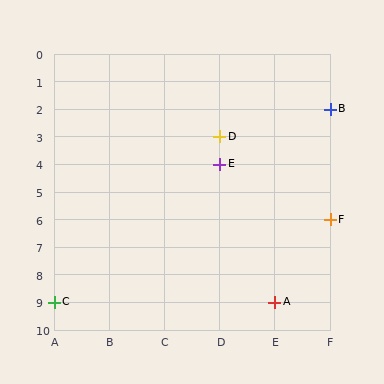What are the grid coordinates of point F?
Point F is at grid coordinates (F, 6).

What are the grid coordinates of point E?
Point E is at grid coordinates (D, 4).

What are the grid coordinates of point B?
Point B is at grid coordinates (F, 2).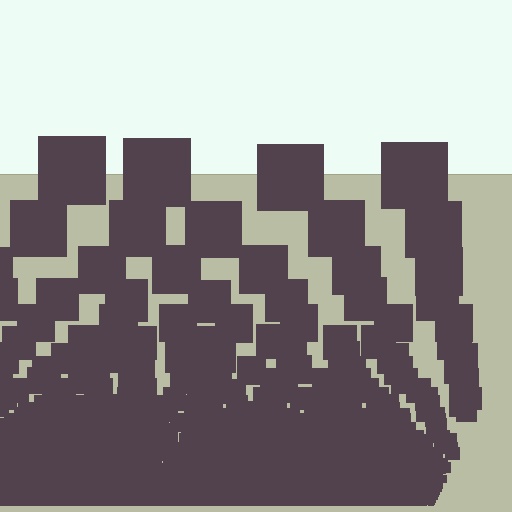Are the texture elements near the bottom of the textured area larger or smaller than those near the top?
Smaller. The gradient is inverted — elements near the bottom are smaller and denser.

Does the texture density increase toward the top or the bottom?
Density increases toward the bottom.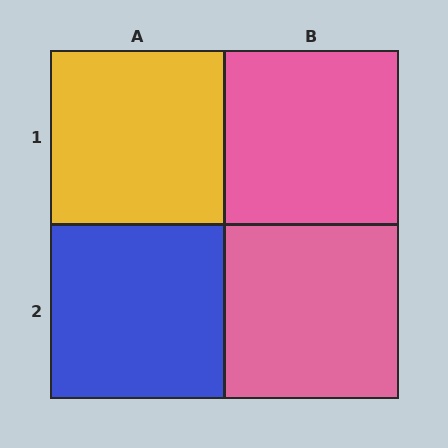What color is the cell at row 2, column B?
Pink.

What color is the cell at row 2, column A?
Blue.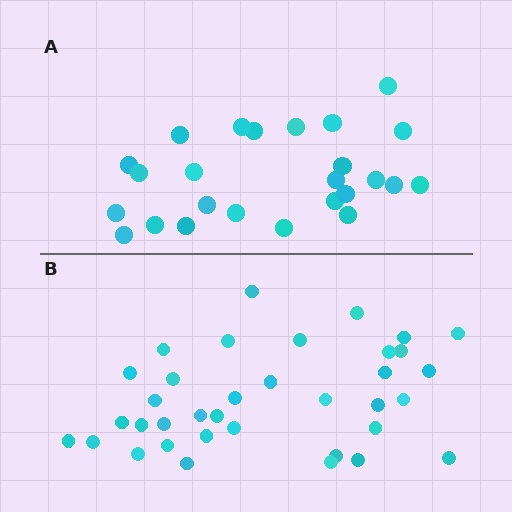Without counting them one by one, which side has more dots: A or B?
Region B (the bottom region) has more dots.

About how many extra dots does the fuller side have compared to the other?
Region B has roughly 12 or so more dots than region A.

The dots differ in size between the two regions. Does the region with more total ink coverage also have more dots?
No. Region A has more total ink coverage because its dots are larger, but region B actually contains more individual dots. Total area can be misleading — the number of items is what matters here.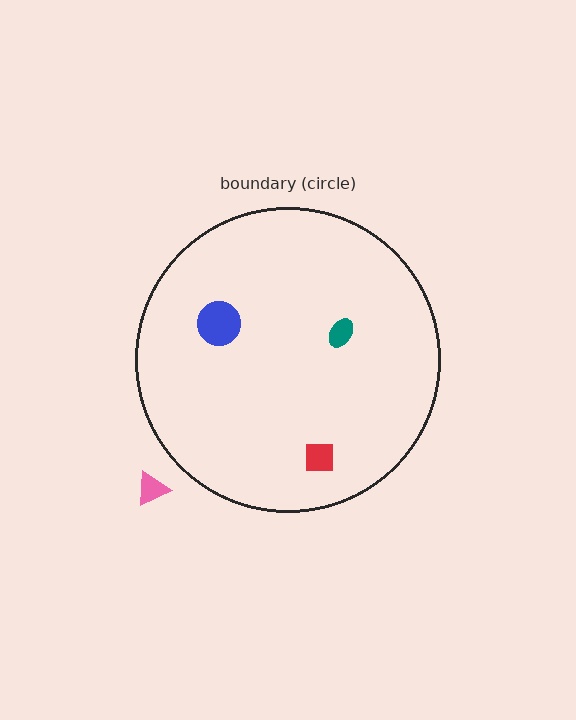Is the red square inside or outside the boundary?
Inside.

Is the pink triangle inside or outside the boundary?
Outside.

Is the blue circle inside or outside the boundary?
Inside.